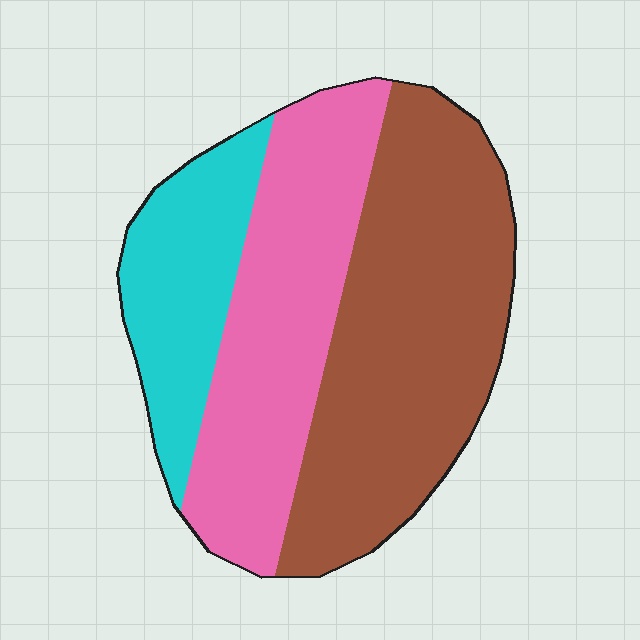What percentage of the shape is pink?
Pink takes up about one third (1/3) of the shape.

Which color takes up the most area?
Brown, at roughly 45%.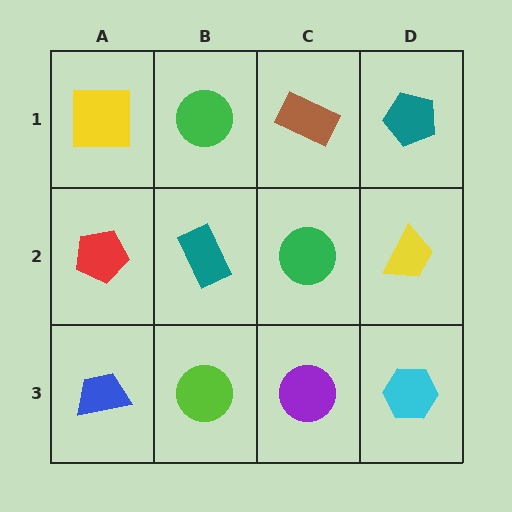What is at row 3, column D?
A cyan hexagon.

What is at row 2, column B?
A teal rectangle.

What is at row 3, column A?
A blue trapezoid.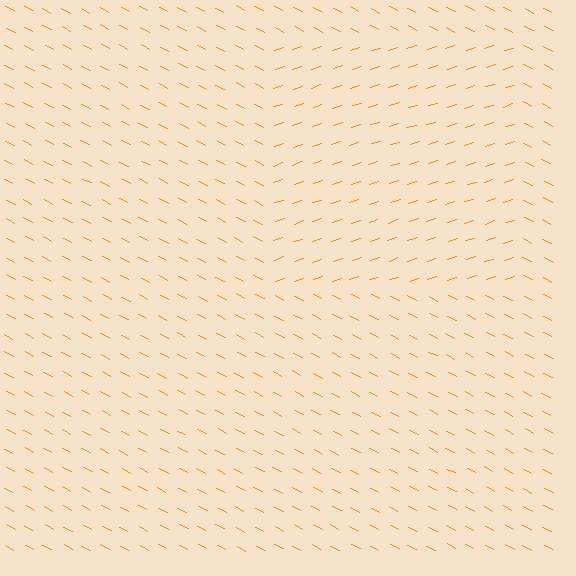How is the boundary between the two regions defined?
The boundary is defined purely by a change in line orientation (approximately 45 degrees difference). All lines are the same color and thickness.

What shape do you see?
I see a rectangle.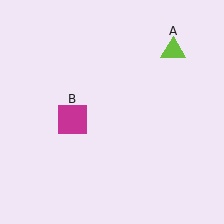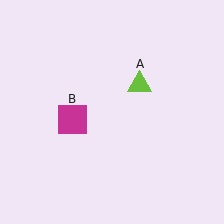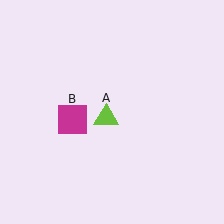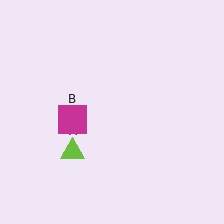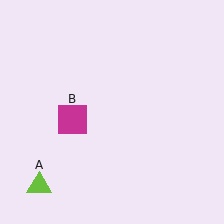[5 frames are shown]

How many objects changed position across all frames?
1 object changed position: lime triangle (object A).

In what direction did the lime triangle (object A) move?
The lime triangle (object A) moved down and to the left.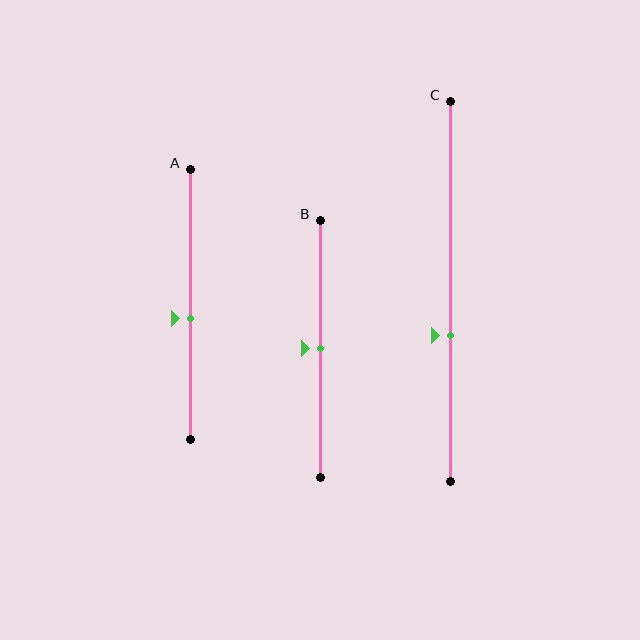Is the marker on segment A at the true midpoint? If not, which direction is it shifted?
No, the marker on segment A is shifted downward by about 5% of the segment length.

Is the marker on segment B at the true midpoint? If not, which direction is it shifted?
Yes, the marker on segment B is at the true midpoint.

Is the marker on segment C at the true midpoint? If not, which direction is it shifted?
No, the marker on segment C is shifted downward by about 12% of the segment length.